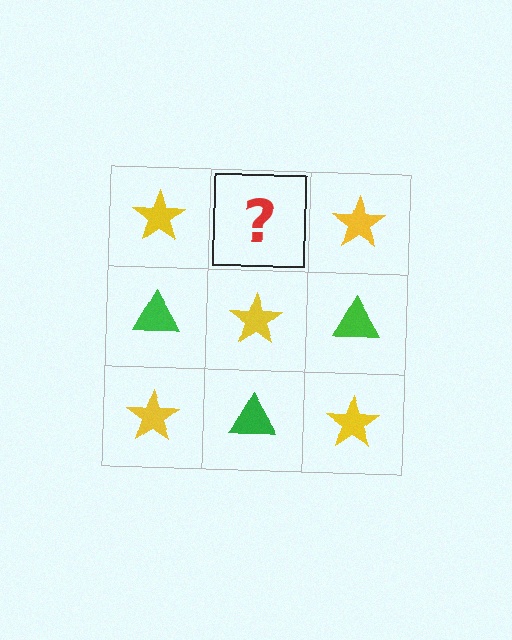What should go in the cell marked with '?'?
The missing cell should contain a green triangle.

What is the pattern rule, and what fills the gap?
The rule is that it alternates yellow star and green triangle in a checkerboard pattern. The gap should be filled with a green triangle.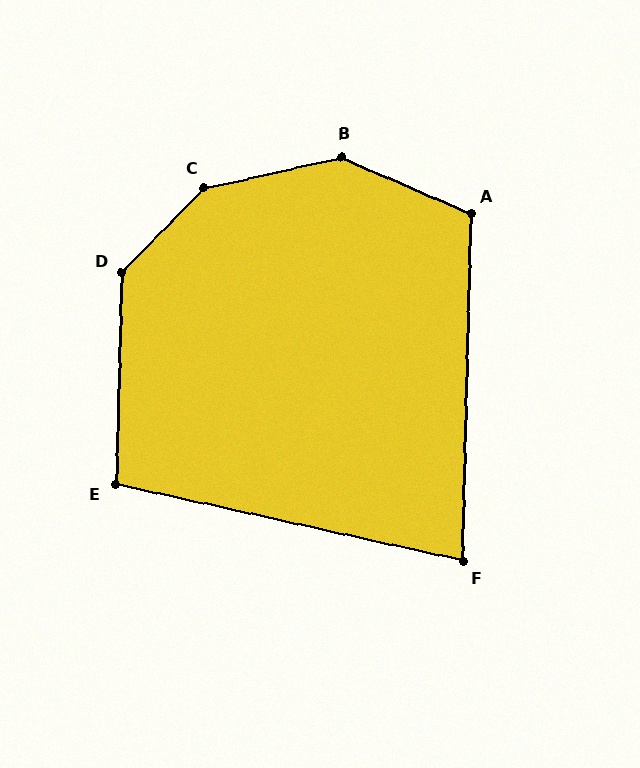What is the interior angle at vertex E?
Approximately 101 degrees (obtuse).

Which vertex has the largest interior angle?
C, at approximately 147 degrees.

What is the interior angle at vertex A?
Approximately 112 degrees (obtuse).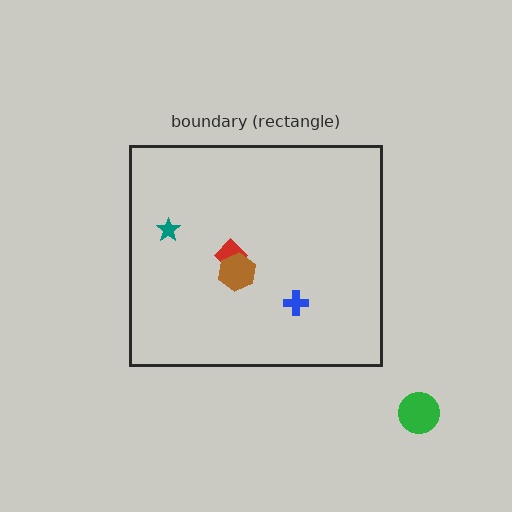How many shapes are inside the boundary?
4 inside, 1 outside.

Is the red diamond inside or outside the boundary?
Inside.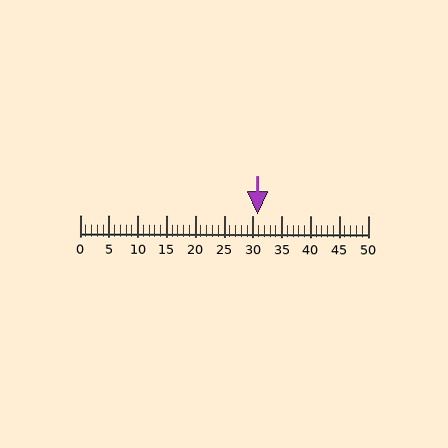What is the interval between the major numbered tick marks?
The major tick marks are spaced 5 units apart.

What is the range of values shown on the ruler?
The ruler shows values from 0 to 50.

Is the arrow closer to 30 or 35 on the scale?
The arrow is closer to 30.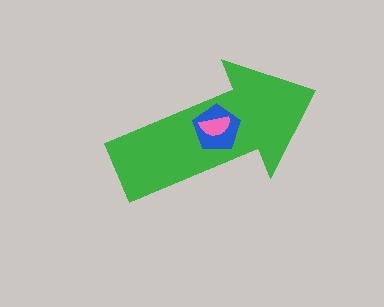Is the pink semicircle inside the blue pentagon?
Yes.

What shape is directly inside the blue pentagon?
The pink semicircle.